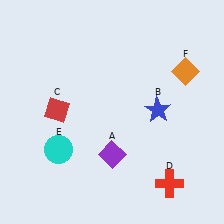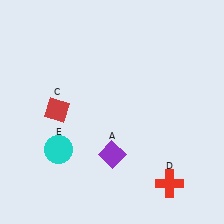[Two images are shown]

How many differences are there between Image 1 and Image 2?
There are 2 differences between the two images.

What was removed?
The orange diamond (F), the blue star (B) were removed in Image 2.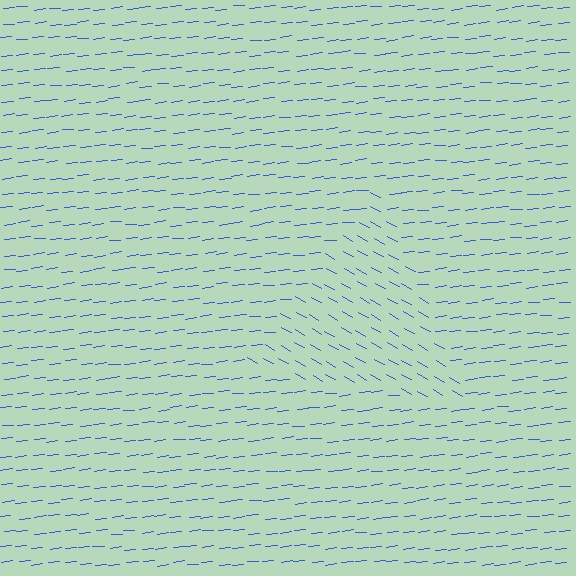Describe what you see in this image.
The image is filled with small blue line segments. A triangle region in the image has lines oriented differently from the surrounding lines, creating a visible texture boundary.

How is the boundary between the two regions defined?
The boundary is defined purely by a change in line orientation (approximately 36 degrees difference). All lines are the same color and thickness.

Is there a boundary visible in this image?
Yes, there is a texture boundary formed by a change in line orientation.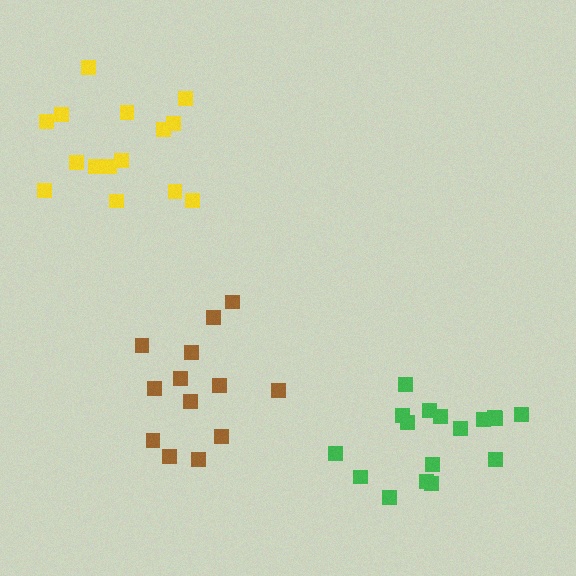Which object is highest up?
The yellow cluster is topmost.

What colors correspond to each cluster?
The clusters are colored: brown, yellow, green.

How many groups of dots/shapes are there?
There are 3 groups.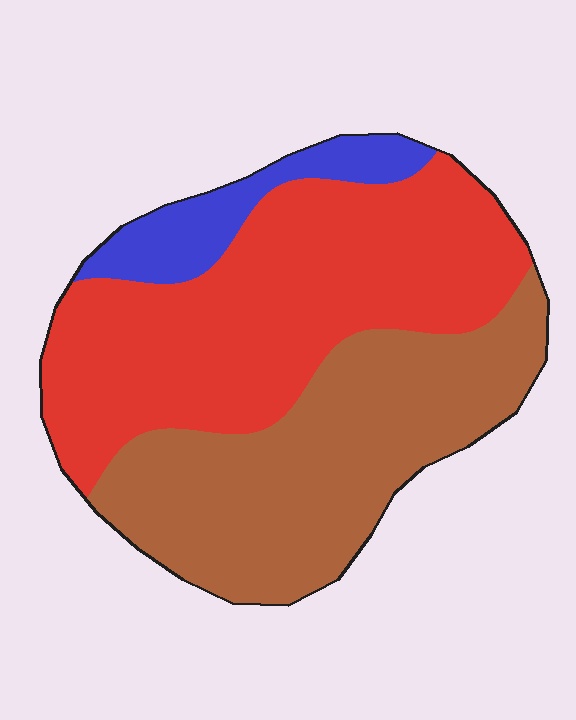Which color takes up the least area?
Blue, at roughly 10%.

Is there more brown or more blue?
Brown.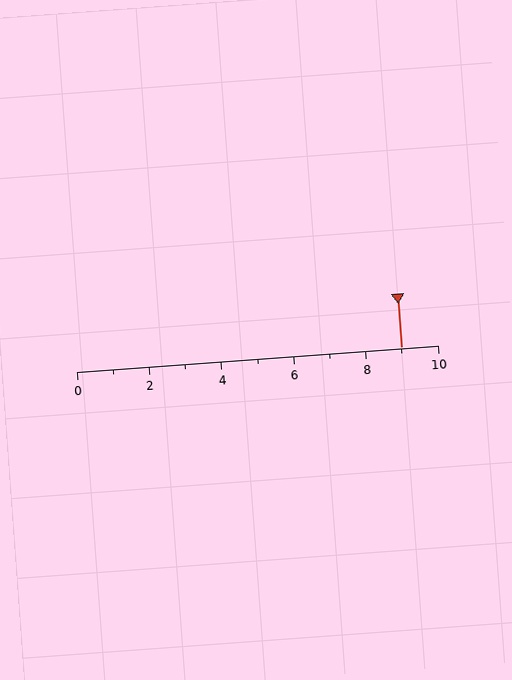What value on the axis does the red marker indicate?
The marker indicates approximately 9.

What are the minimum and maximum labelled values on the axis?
The axis runs from 0 to 10.